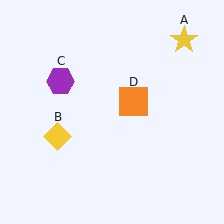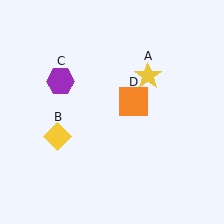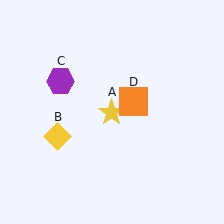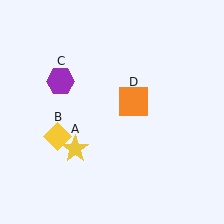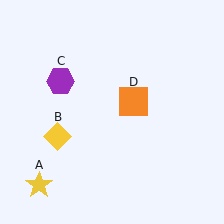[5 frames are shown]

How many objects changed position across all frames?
1 object changed position: yellow star (object A).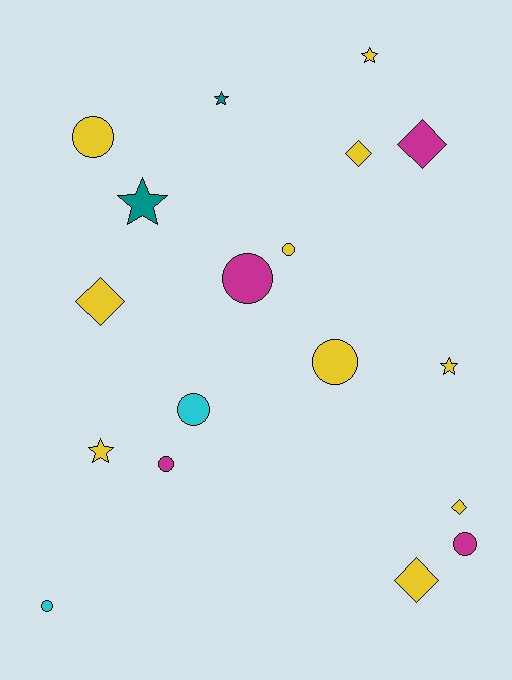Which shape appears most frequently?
Circle, with 8 objects.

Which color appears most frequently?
Yellow, with 10 objects.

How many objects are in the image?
There are 18 objects.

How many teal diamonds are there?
There are no teal diamonds.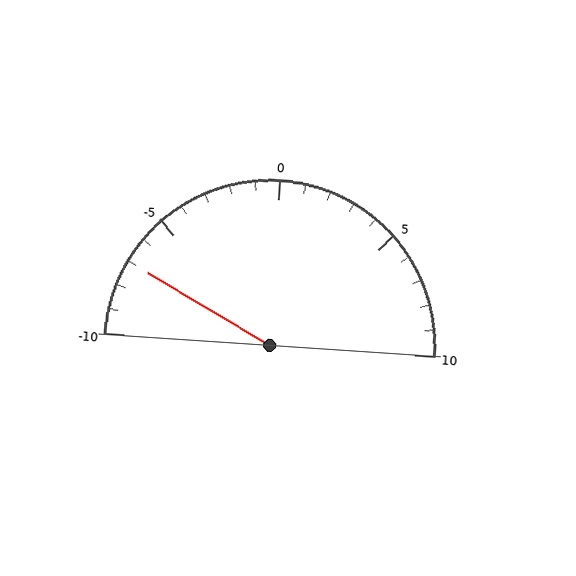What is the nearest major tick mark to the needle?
The nearest major tick mark is -5.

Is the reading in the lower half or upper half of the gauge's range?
The reading is in the lower half of the range (-10 to 10).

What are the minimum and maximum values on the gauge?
The gauge ranges from -10 to 10.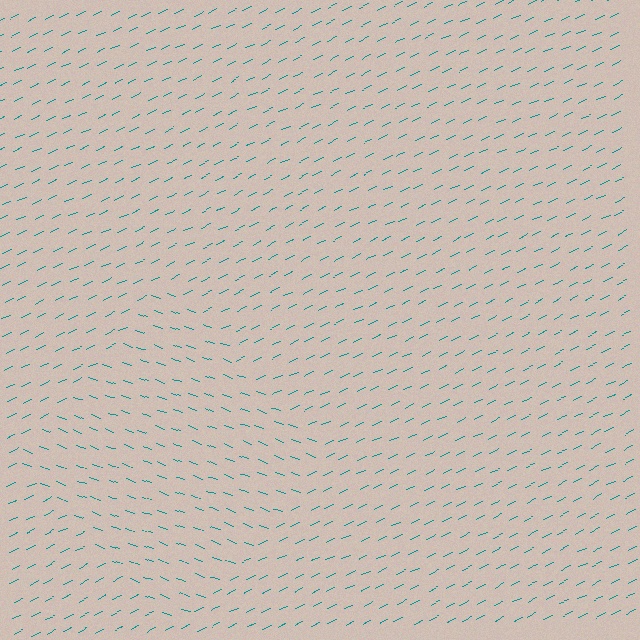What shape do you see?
I see a diamond.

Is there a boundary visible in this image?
Yes, there is a texture boundary formed by a change in line orientation.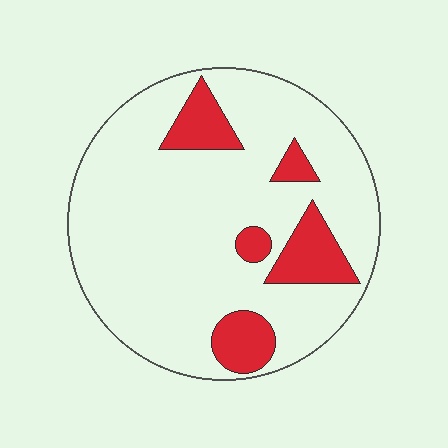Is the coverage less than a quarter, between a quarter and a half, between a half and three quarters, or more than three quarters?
Less than a quarter.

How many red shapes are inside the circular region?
5.